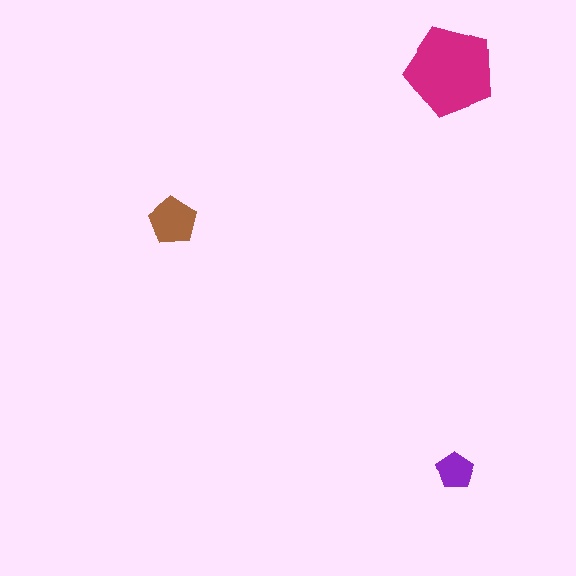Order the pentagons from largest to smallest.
the magenta one, the brown one, the purple one.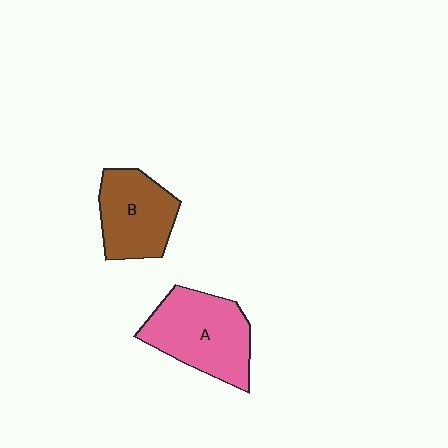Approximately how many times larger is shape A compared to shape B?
Approximately 1.3 times.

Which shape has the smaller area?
Shape B (brown).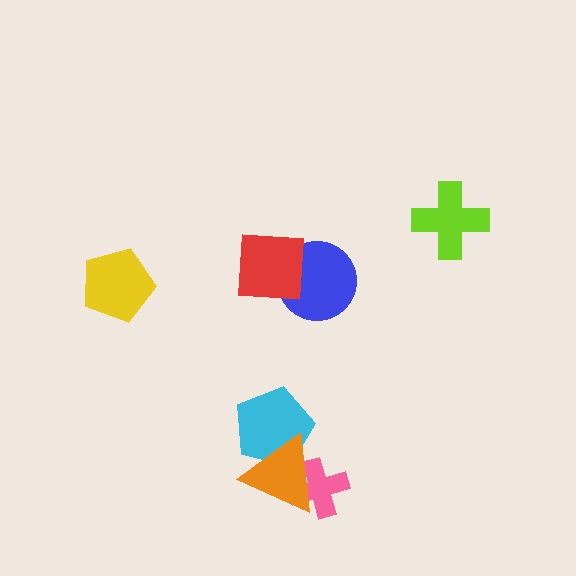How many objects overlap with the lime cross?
0 objects overlap with the lime cross.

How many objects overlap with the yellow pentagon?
0 objects overlap with the yellow pentagon.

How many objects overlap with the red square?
1 object overlaps with the red square.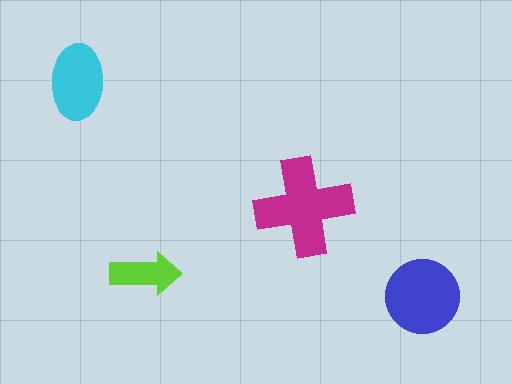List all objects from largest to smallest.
The magenta cross, the blue circle, the cyan ellipse, the lime arrow.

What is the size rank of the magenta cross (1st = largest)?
1st.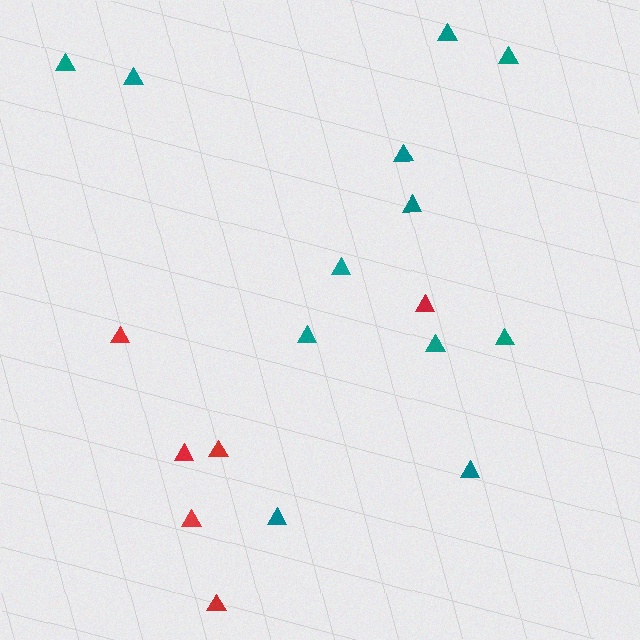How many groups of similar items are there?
There are 2 groups: one group of red triangles (6) and one group of teal triangles (12).